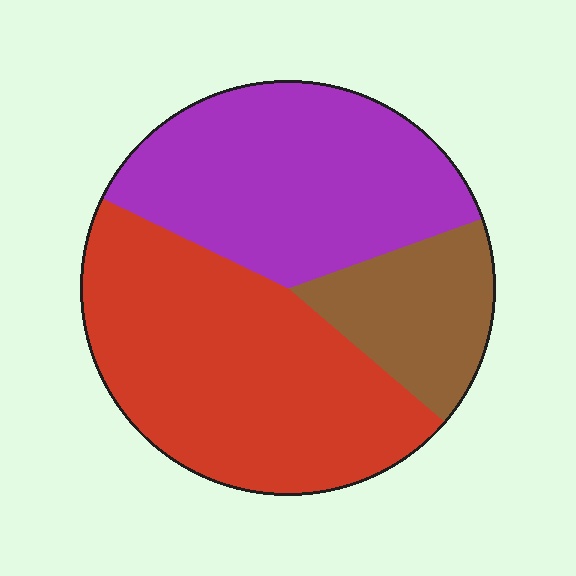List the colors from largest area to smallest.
From largest to smallest: red, purple, brown.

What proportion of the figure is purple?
Purple covers around 35% of the figure.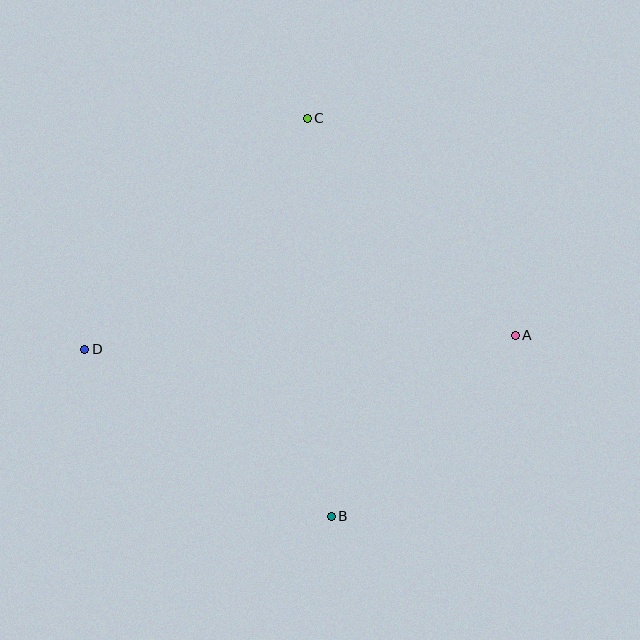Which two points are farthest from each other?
Points A and D are farthest from each other.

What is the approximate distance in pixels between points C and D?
The distance between C and D is approximately 321 pixels.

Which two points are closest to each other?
Points A and B are closest to each other.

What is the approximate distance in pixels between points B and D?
The distance between B and D is approximately 298 pixels.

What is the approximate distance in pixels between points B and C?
The distance between B and C is approximately 399 pixels.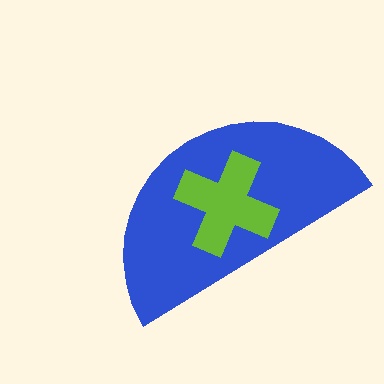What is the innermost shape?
The lime cross.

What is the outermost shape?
The blue semicircle.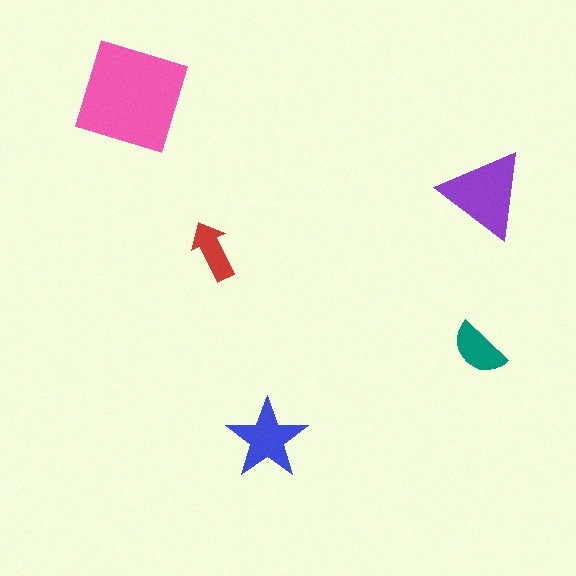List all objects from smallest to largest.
The red arrow, the teal semicircle, the blue star, the purple triangle, the pink diamond.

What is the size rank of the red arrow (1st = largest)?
5th.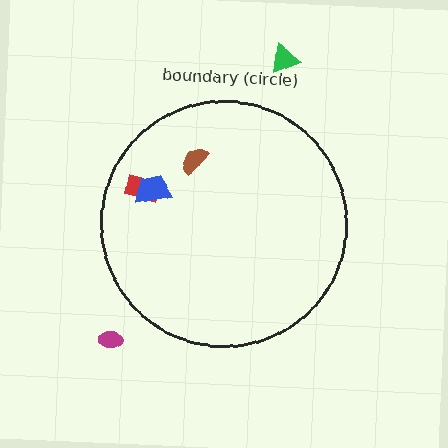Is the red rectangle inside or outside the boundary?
Inside.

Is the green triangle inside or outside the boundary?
Outside.